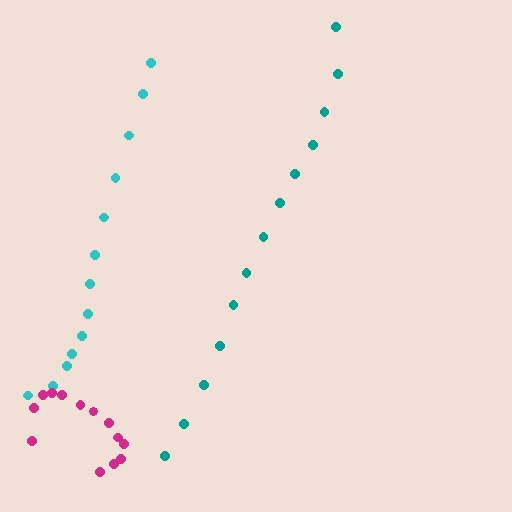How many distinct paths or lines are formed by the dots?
There are 3 distinct paths.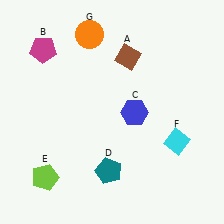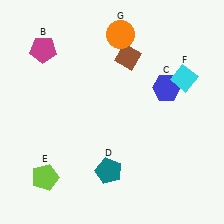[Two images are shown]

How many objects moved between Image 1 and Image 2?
3 objects moved between the two images.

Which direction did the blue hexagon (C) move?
The blue hexagon (C) moved right.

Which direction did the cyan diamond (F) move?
The cyan diamond (F) moved up.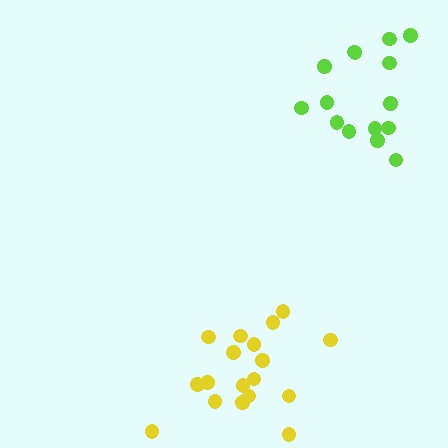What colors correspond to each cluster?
The clusters are colored: lime, yellow.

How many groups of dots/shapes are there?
There are 2 groups.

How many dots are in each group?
Group 1: 15 dots, Group 2: 18 dots (33 total).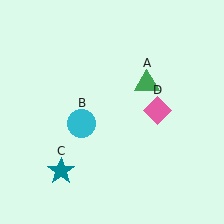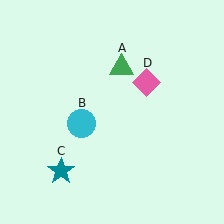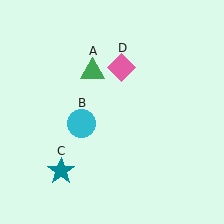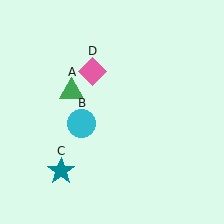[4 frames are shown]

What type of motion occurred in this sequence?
The green triangle (object A), pink diamond (object D) rotated counterclockwise around the center of the scene.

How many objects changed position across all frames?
2 objects changed position: green triangle (object A), pink diamond (object D).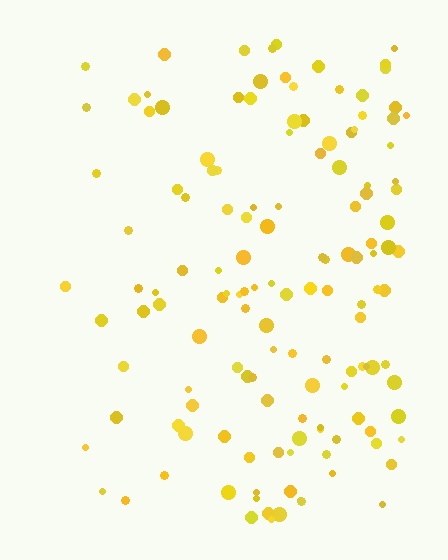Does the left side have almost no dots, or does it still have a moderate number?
Still a moderate number, just noticeably fewer than the right.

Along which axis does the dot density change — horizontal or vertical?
Horizontal.